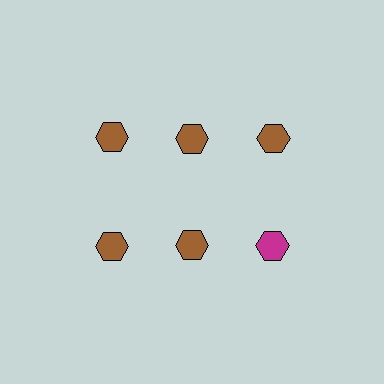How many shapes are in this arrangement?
There are 6 shapes arranged in a grid pattern.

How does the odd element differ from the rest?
It has a different color: magenta instead of brown.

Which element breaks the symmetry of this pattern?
The magenta hexagon in the second row, center column breaks the symmetry. All other shapes are brown hexagons.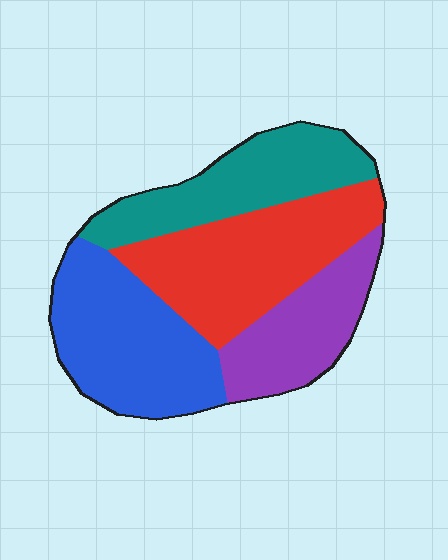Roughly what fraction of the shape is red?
Red takes up about one third (1/3) of the shape.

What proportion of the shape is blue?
Blue takes up about one quarter (1/4) of the shape.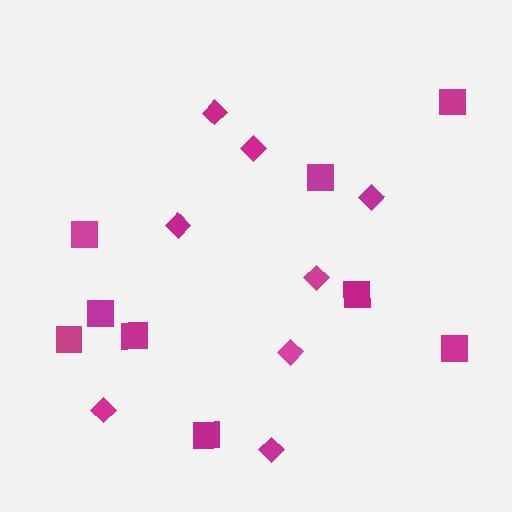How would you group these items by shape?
There are 2 groups: one group of diamonds (8) and one group of squares (9).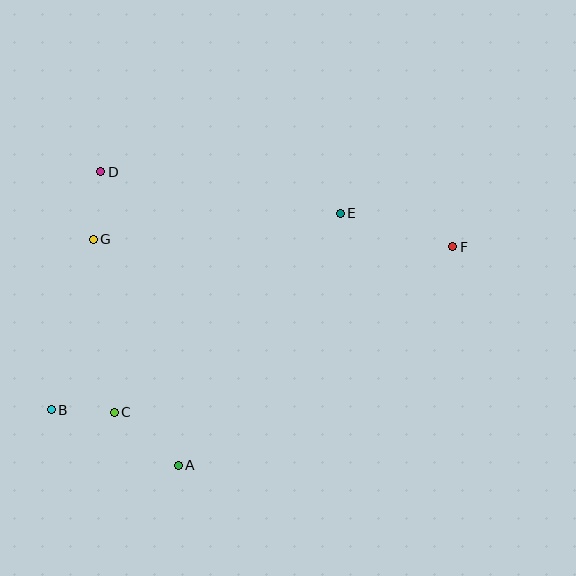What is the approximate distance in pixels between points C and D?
The distance between C and D is approximately 241 pixels.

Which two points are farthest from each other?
Points B and F are farthest from each other.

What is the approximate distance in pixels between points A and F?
The distance between A and F is approximately 351 pixels.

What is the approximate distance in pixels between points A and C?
The distance between A and C is approximately 83 pixels.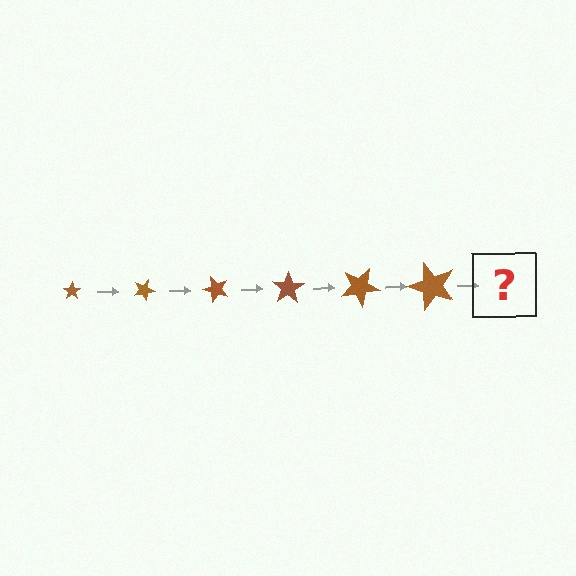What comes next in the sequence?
The next element should be a star, larger than the previous one and rotated 150 degrees from the start.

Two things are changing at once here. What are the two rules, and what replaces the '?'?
The two rules are that the star grows larger each step and it rotates 25 degrees each step. The '?' should be a star, larger than the previous one and rotated 150 degrees from the start.